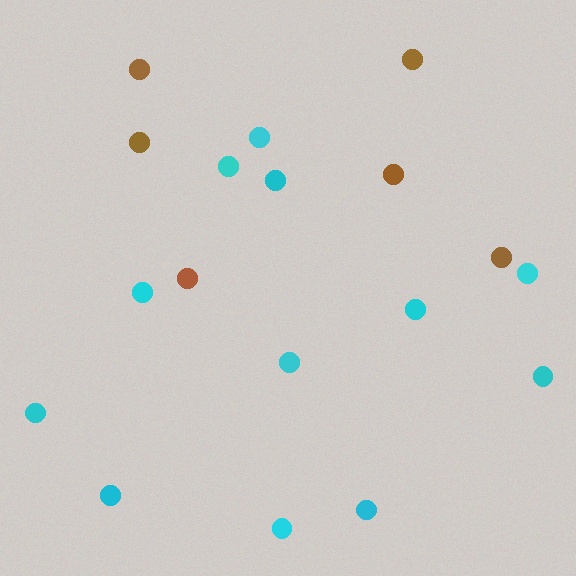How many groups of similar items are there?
There are 2 groups: one group of cyan circles (12) and one group of brown circles (6).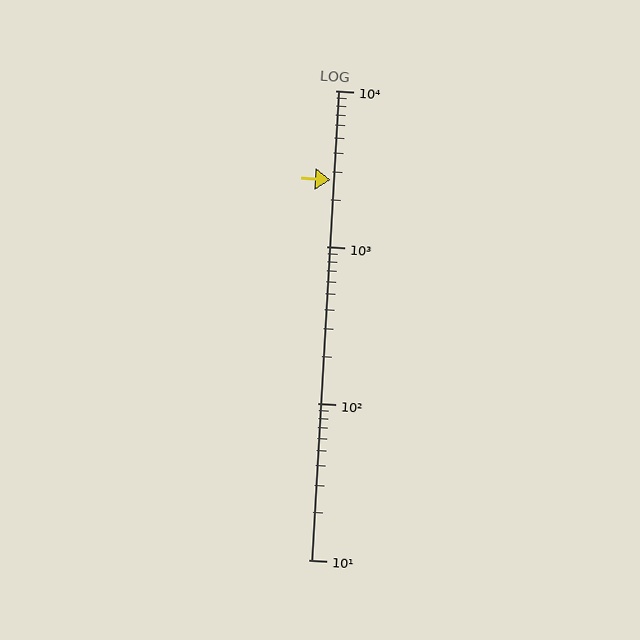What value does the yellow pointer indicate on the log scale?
The pointer indicates approximately 2700.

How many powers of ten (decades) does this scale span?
The scale spans 3 decades, from 10 to 10000.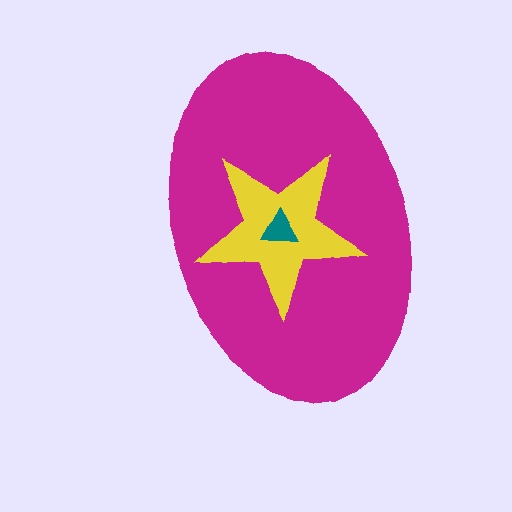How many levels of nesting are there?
3.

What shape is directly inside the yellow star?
The teal triangle.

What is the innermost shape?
The teal triangle.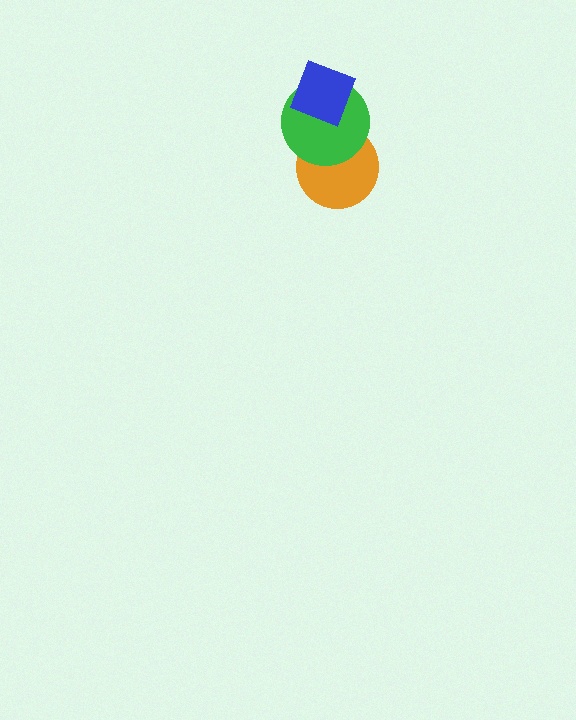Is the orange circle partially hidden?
Yes, it is partially covered by another shape.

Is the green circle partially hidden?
Yes, it is partially covered by another shape.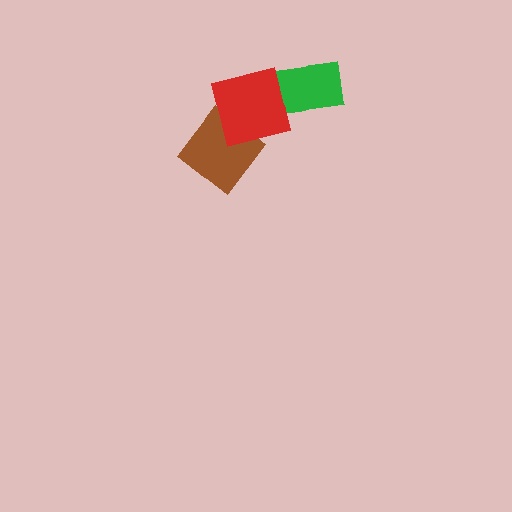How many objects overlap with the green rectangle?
1 object overlaps with the green rectangle.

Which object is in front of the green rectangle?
The red square is in front of the green rectangle.